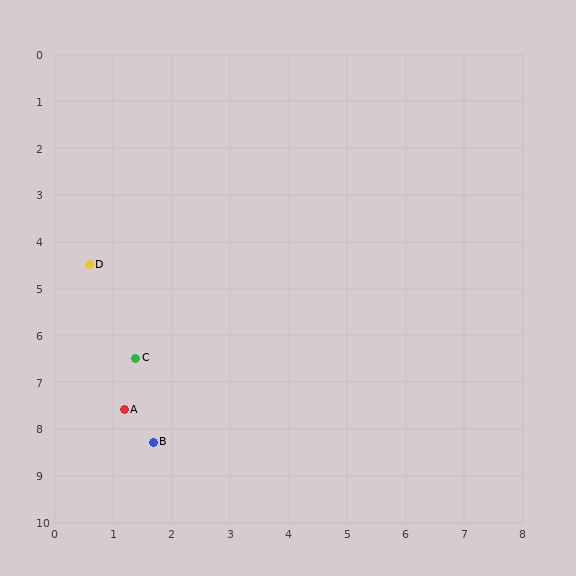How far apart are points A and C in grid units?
Points A and C are about 1.1 grid units apart.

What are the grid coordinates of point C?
Point C is at approximately (1.4, 6.5).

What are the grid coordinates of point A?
Point A is at approximately (1.2, 7.6).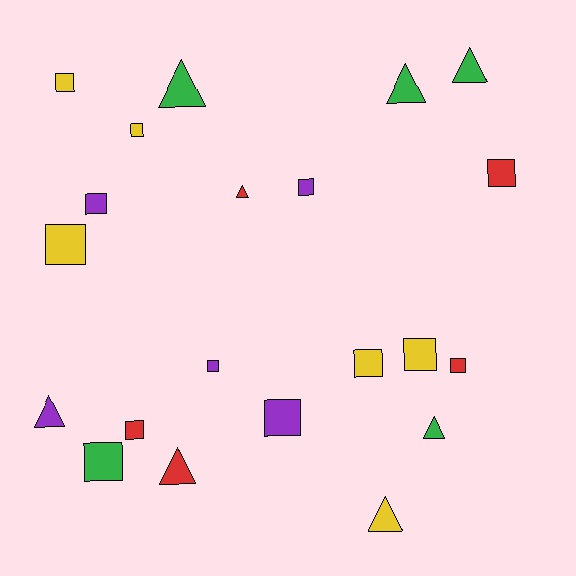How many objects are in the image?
There are 21 objects.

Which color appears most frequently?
Yellow, with 6 objects.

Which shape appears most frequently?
Square, with 13 objects.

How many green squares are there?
There is 1 green square.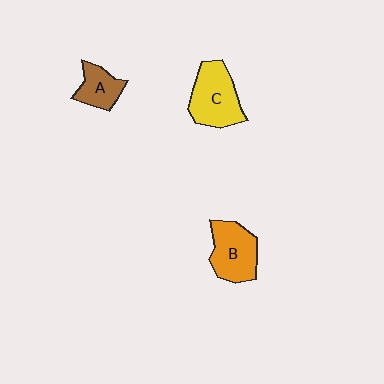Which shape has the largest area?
Shape C (yellow).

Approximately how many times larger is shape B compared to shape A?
Approximately 1.6 times.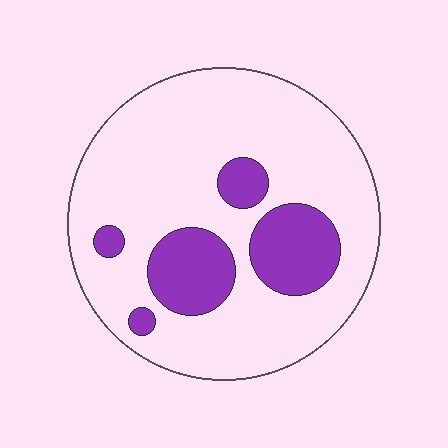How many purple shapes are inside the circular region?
5.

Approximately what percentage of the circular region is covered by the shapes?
Approximately 20%.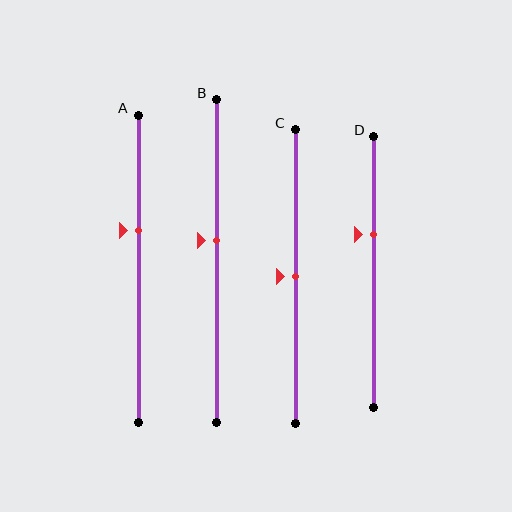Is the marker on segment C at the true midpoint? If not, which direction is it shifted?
Yes, the marker on segment C is at the true midpoint.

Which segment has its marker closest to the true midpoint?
Segment C has its marker closest to the true midpoint.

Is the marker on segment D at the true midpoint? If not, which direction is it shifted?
No, the marker on segment D is shifted upward by about 14% of the segment length.